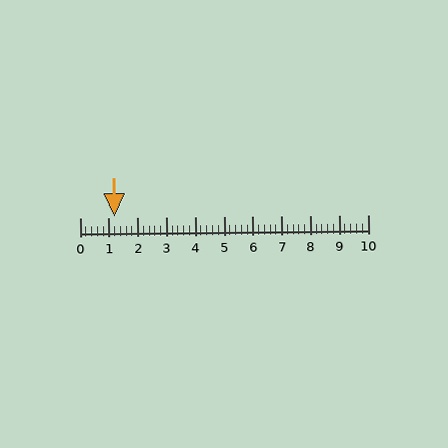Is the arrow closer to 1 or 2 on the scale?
The arrow is closer to 1.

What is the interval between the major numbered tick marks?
The major tick marks are spaced 1 units apart.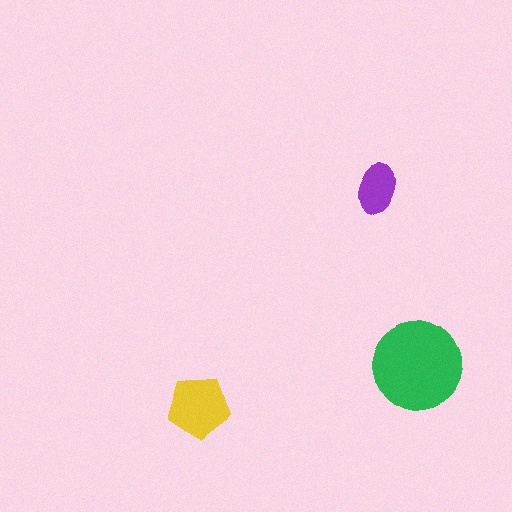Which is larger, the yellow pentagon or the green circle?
The green circle.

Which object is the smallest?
The purple ellipse.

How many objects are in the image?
There are 3 objects in the image.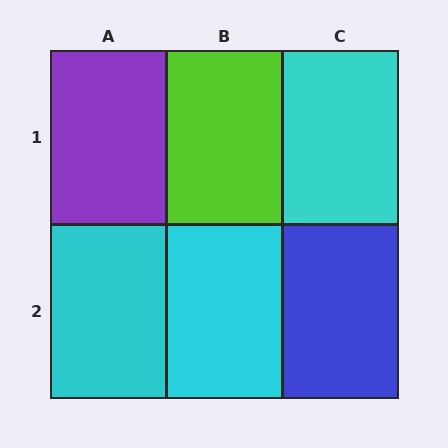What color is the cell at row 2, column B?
Cyan.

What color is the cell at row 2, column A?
Cyan.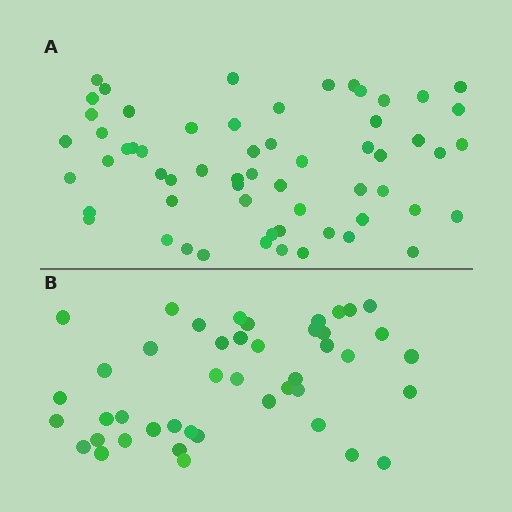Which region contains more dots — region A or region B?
Region A (the top region) has more dots.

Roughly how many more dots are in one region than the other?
Region A has approximately 15 more dots than region B.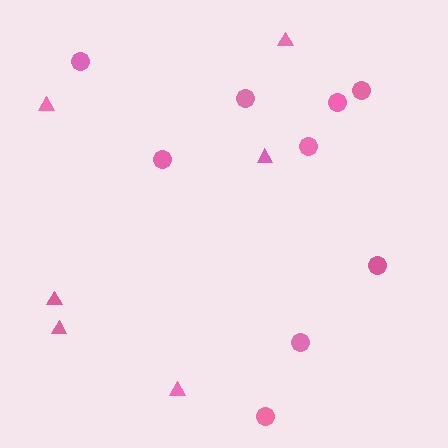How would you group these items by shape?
There are 2 groups: one group of triangles (6) and one group of circles (9).